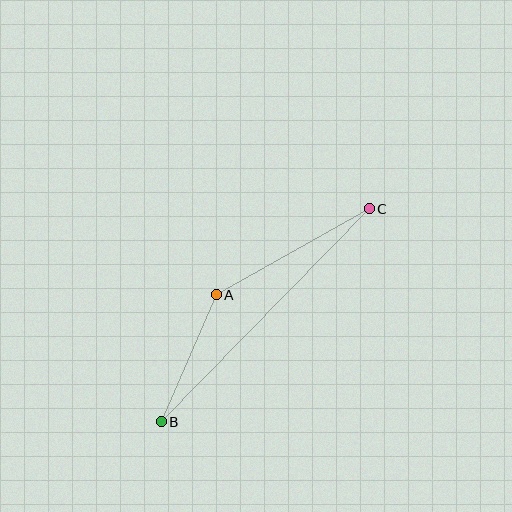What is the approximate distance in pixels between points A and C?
The distance between A and C is approximately 175 pixels.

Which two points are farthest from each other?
Points B and C are farthest from each other.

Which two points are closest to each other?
Points A and B are closest to each other.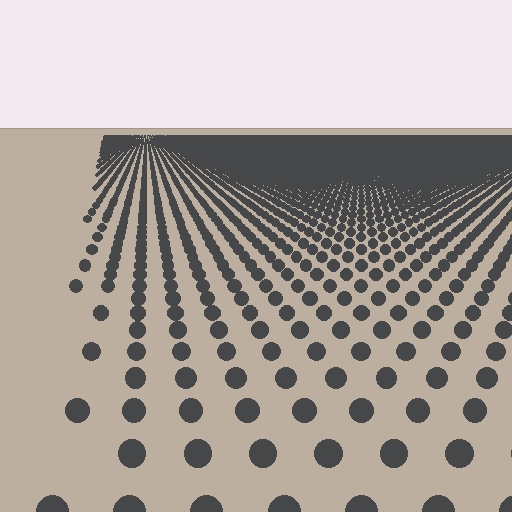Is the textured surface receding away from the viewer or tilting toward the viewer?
The surface is receding away from the viewer. Texture elements get smaller and denser toward the top.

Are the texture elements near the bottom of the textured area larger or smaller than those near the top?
Larger. Near the bottom, elements are closer to the viewer and appear at a bigger on-screen size.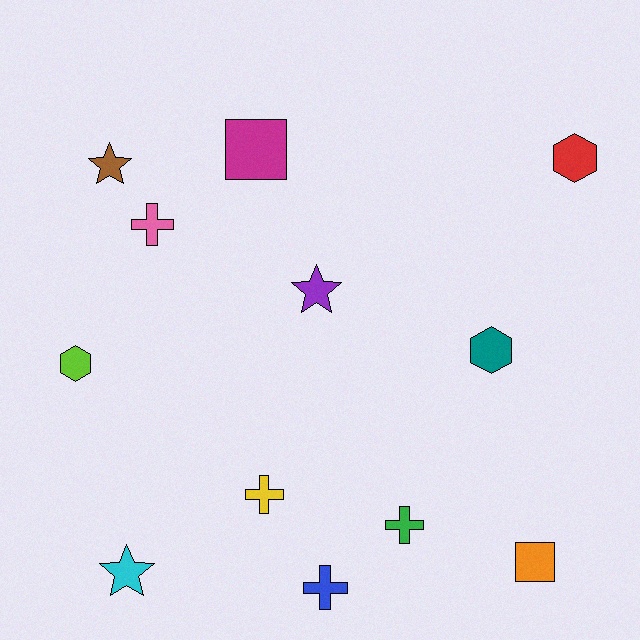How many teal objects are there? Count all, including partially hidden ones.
There is 1 teal object.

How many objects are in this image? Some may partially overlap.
There are 12 objects.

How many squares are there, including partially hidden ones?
There are 2 squares.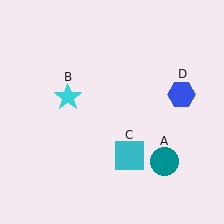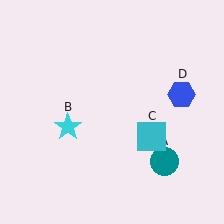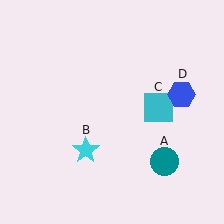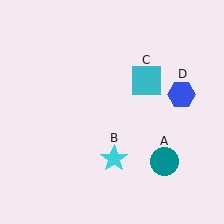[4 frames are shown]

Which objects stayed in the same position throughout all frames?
Teal circle (object A) and blue hexagon (object D) remained stationary.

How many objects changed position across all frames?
2 objects changed position: cyan star (object B), cyan square (object C).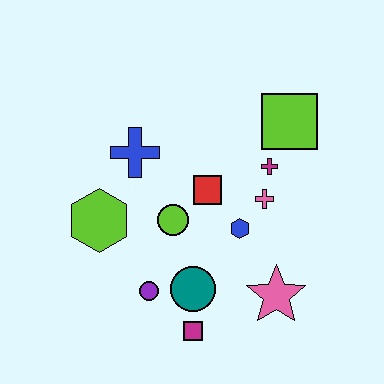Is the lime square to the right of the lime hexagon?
Yes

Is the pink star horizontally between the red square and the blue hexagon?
No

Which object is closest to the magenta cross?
The pink cross is closest to the magenta cross.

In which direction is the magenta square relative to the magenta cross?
The magenta square is below the magenta cross.